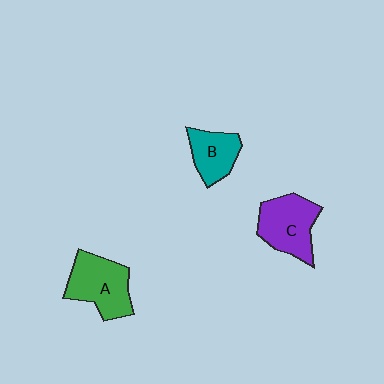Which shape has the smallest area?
Shape B (teal).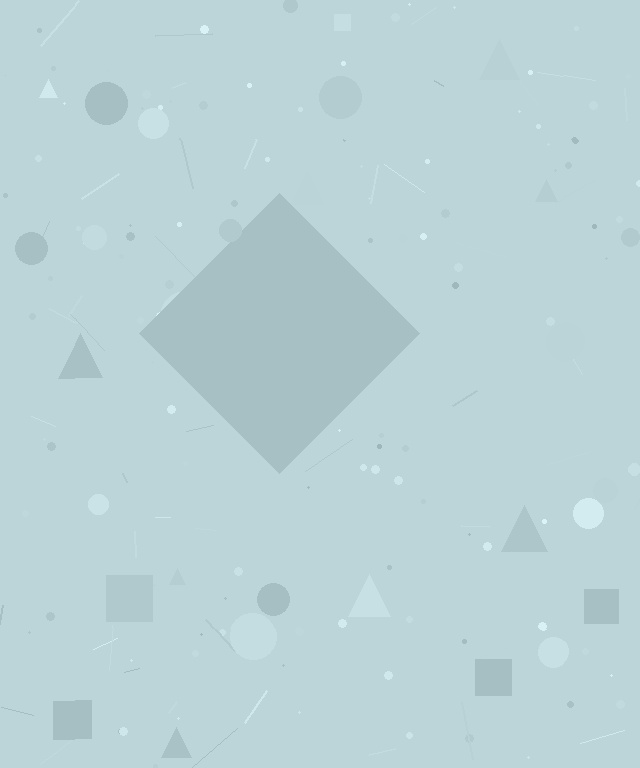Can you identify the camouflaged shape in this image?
The camouflaged shape is a diamond.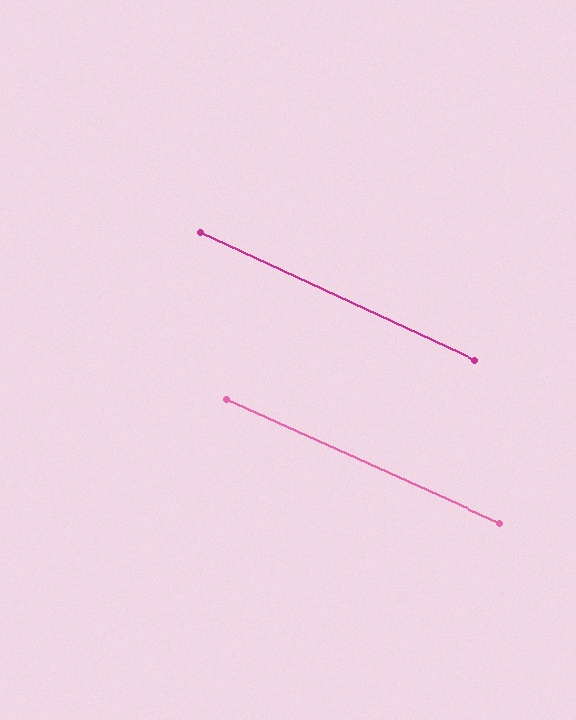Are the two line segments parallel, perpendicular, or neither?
Parallel — their directions differ by only 0.6°.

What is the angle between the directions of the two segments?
Approximately 1 degree.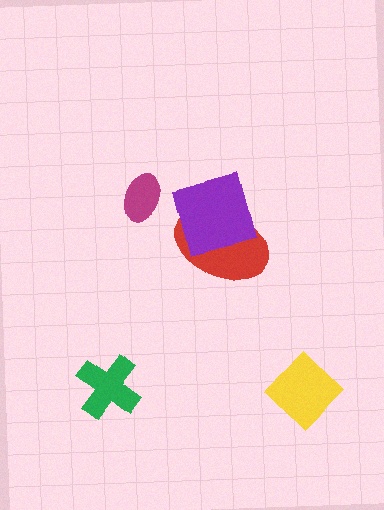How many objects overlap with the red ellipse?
1 object overlaps with the red ellipse.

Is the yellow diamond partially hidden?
No, no other shape covers it.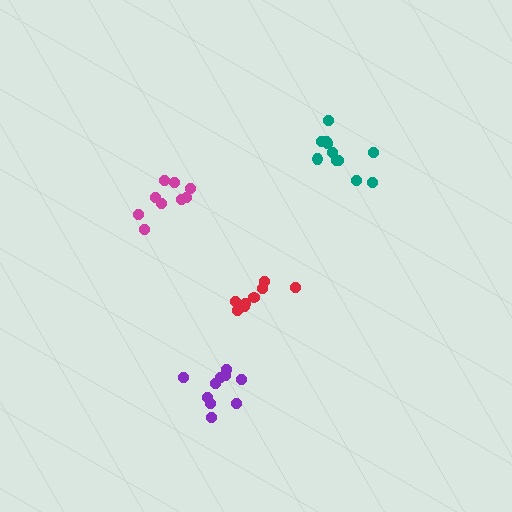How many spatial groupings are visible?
There are 4 spatial groupings.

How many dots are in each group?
Group 1: 11 dots, Group 2: 10 dots, Group 3: 8 dots, Group 4: 9 dots (38 total).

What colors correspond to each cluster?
The clusters are colored: teal, purple, red, magenta.